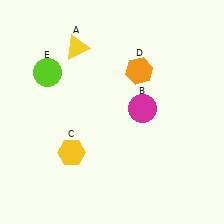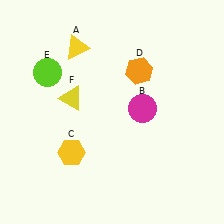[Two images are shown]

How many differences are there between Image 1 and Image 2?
There is 1 difference between the two images.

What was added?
A yellow triangle (F) was added in Image 2.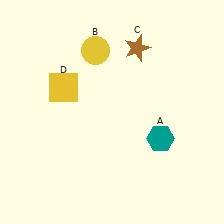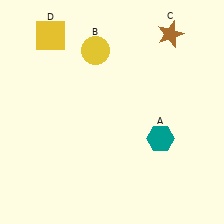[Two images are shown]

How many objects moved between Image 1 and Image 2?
2 objects moved between the two images.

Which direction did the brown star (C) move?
The brown star (C) moved right.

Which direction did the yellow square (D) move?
The yellow square (D) moved up.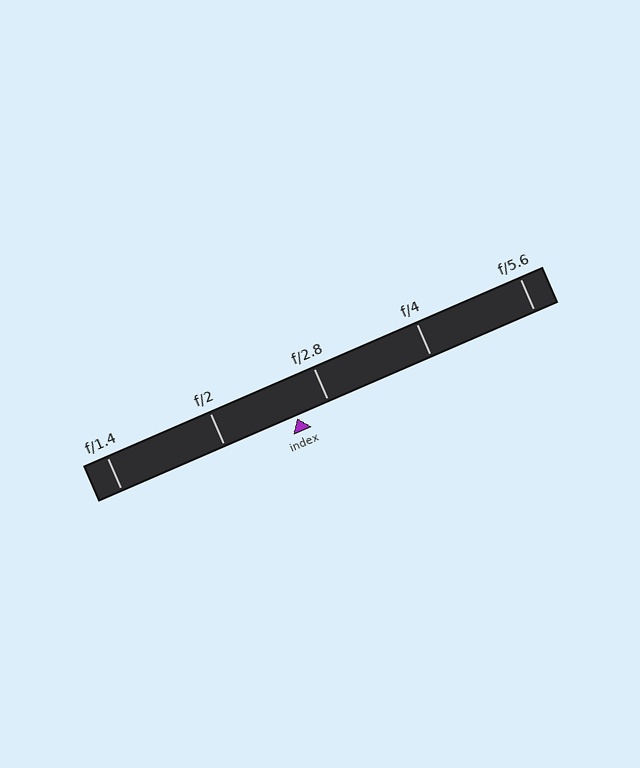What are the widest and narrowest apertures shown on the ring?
The widest aperture shown is f/1.4 and the narrowest is f/5.6.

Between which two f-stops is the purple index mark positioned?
The index mark is between f/2 and f/2.8.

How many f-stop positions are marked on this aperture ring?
There are 5 f-stop positions marked.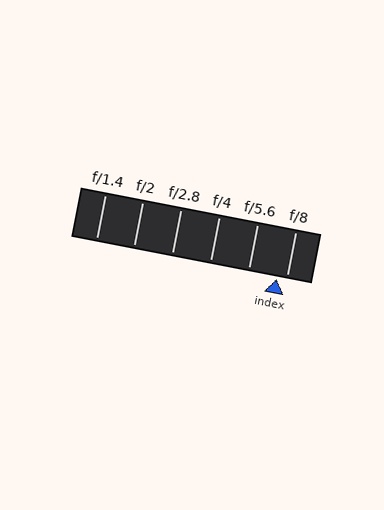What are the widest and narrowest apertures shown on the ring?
The widest aperture shown is f/1.4 and the narrowest is f/8.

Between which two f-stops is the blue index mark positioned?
The index mark is between f/5.6 and f/8.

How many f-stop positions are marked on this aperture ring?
There are 6 f-stop positions marked.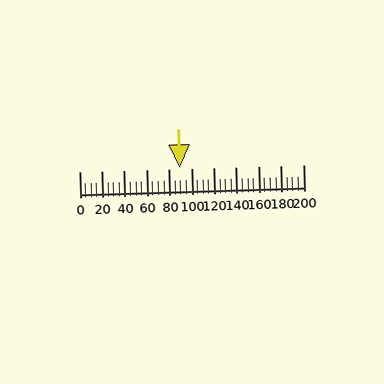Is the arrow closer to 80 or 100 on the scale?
The arrow is closer to 80.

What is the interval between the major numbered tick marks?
The major tick marks are spaced 20 units apart.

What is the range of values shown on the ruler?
The ruler shows values from 0 to 200.